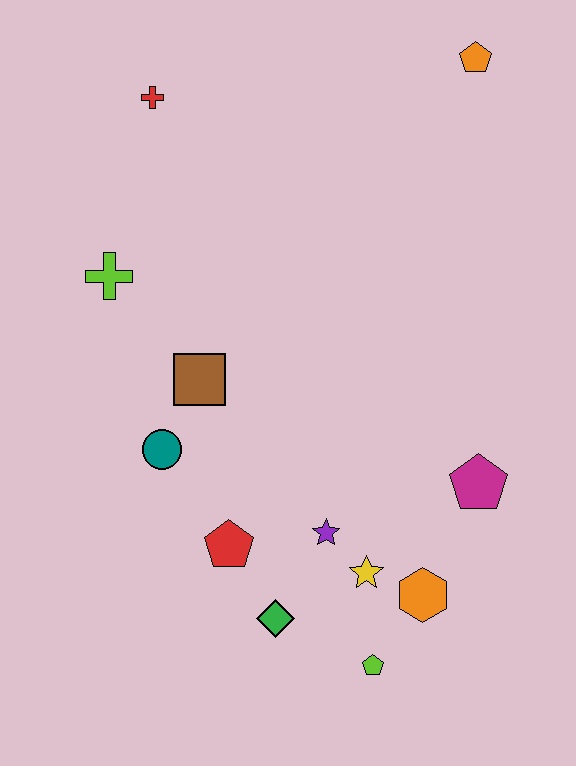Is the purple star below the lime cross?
Yes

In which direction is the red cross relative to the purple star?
The red cross is above the purple star.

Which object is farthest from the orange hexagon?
The red cross is farthest from the orange hexagon.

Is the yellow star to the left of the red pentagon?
No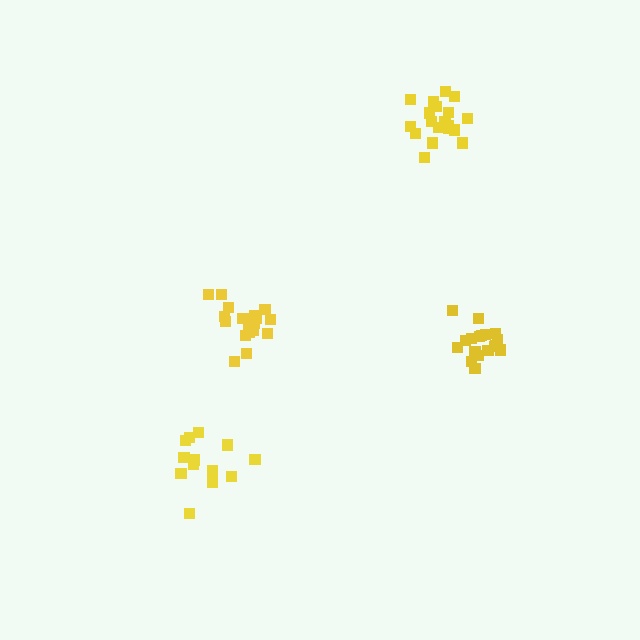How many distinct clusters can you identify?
There are 4 distinct clusters.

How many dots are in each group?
Group 1: 18 dots, Group 2: 13 dots, Group 3: 18 dots, Group 4: 19 dots (68 total).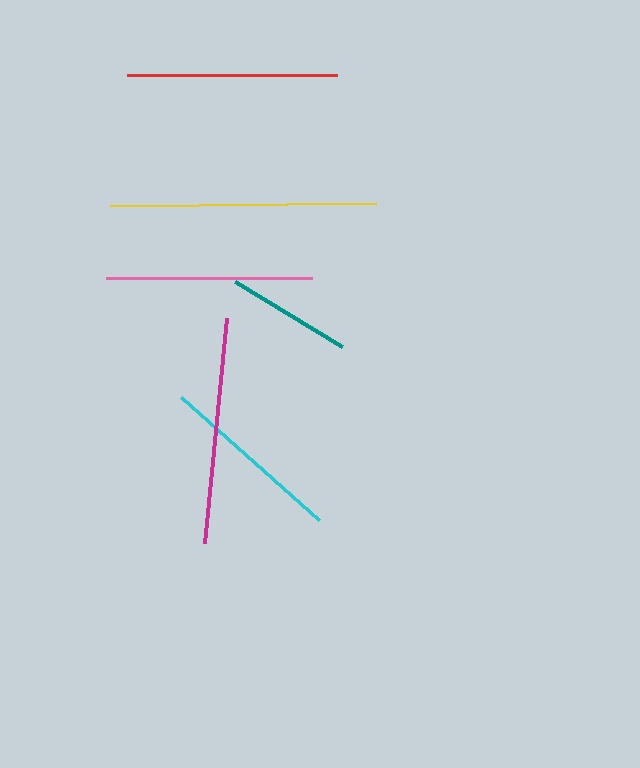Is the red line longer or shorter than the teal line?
The red line is longer than the teal line.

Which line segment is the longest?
The yellow line is the longest at approximately 266 pixels.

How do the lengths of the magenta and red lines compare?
The magenta and red lines are approximately the same length.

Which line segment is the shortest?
The teal line is the shortest at approximately 125 pixels.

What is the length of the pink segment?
The pink segment is approximately 206 pixels long.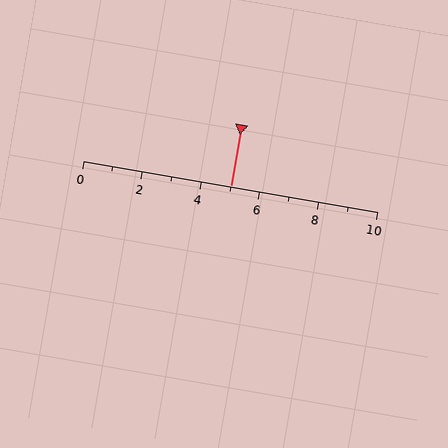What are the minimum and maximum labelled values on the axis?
The axis runs from 0 to 10.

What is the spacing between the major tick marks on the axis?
The major ticks are spaced 2 apart.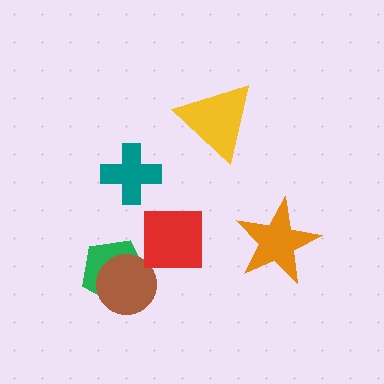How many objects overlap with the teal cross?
0 objects overlap with the teal cross.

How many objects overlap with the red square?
0 objects overlap with the red square.